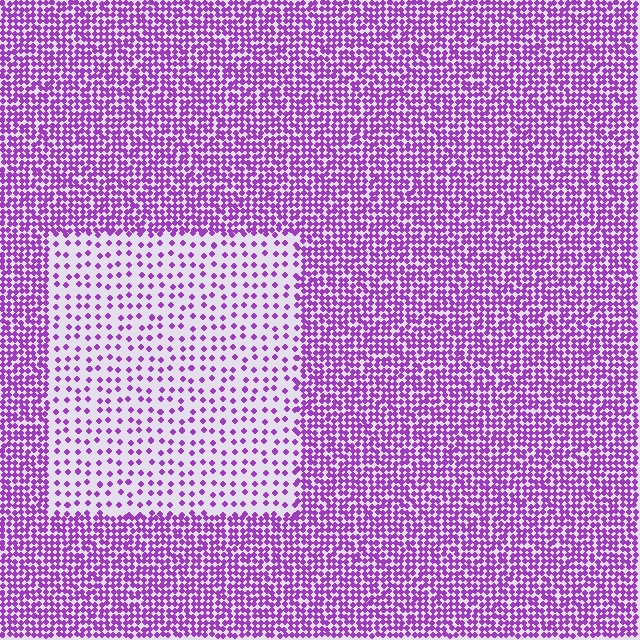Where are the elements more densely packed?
The elements are more densely packed outside the rectangle boundary.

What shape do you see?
I see a rectangle.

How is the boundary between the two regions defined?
The boundary is defined by a change in element density (approximately 2.9x ratio). All elements are the same color, size, and shape.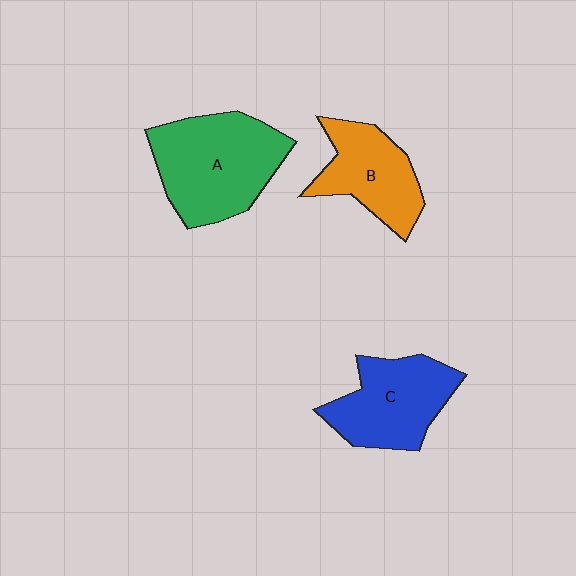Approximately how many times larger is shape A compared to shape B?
Approximately 1.5 times.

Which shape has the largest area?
Shape A (green).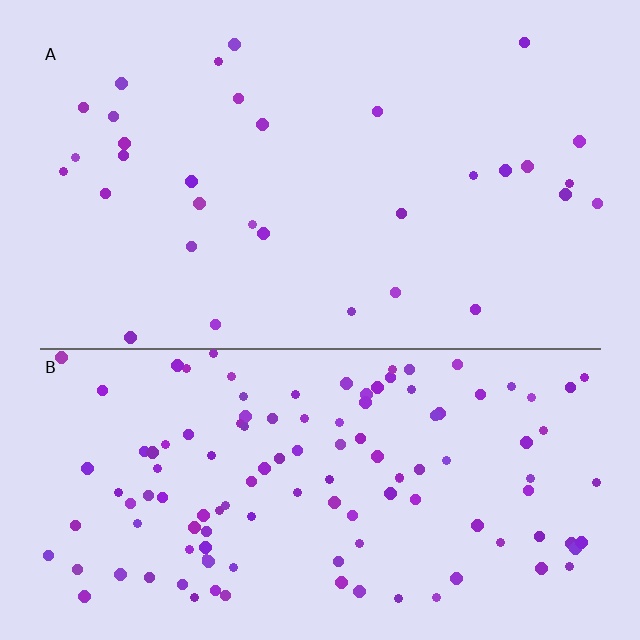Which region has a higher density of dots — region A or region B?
B (the bottom).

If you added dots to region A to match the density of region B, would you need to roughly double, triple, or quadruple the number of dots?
Approximately quadruple.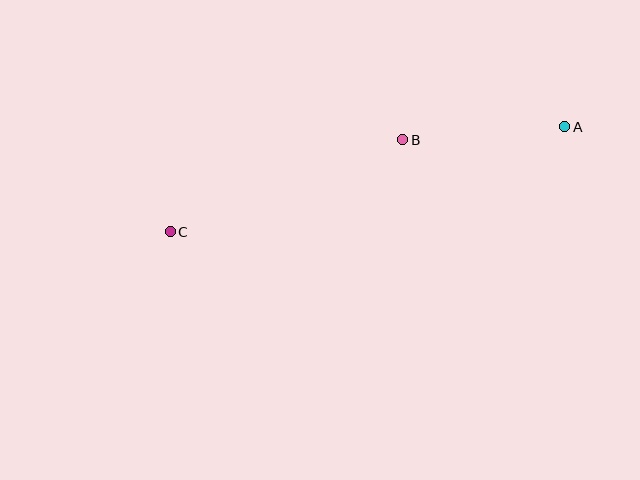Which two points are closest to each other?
Points A and B are closest to each other.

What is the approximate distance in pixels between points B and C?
The distance between B and C is approximately 250 pixels.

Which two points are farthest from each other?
Points A and C are farthest from each other.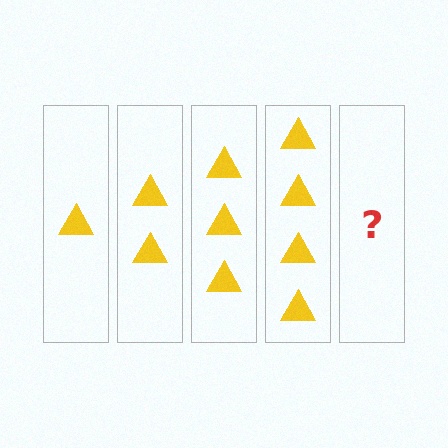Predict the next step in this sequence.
The next step is 5 triangles.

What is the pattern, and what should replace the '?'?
The pattern is that each step adds one more triangle. The '?' should be 5 triangles.